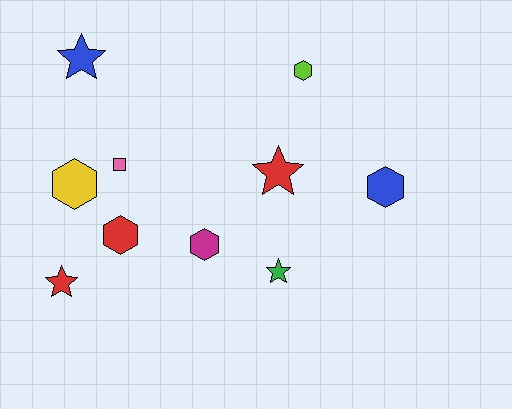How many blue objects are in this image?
There are 2 blue objects.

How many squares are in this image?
There is 1 square.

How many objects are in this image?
There are 10 objects.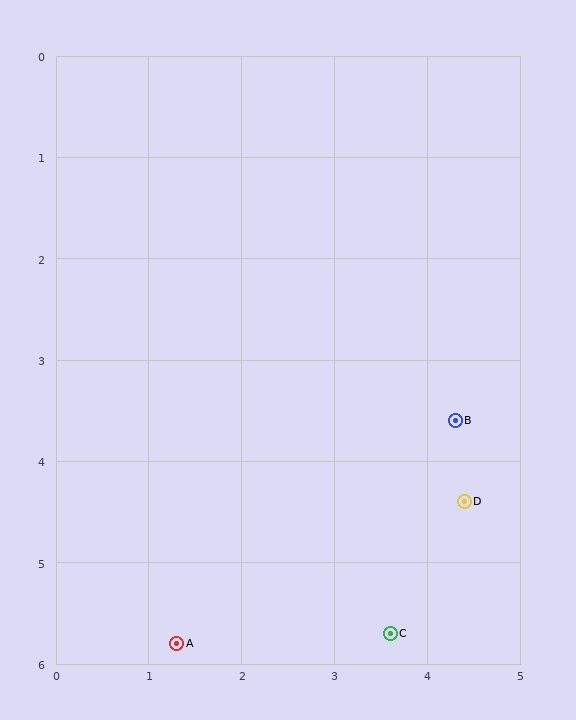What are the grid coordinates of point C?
Point C is at approximately (3.6, 5.7).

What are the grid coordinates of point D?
Point D is at approximately (4.4, 4.4).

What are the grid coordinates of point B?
Point B is at approximately (4.3, 3.6).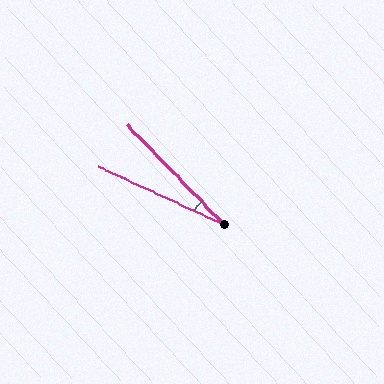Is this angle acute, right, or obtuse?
It is acute.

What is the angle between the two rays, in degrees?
Approximately 21 degrees.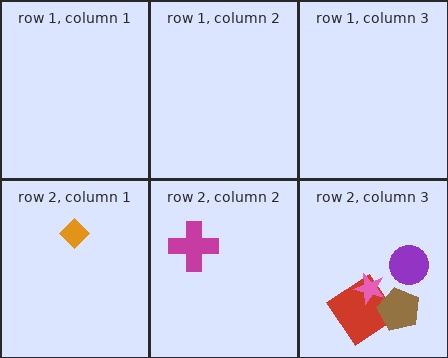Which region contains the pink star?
The row 2, column 3 region.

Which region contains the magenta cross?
The row 2, column 2 region.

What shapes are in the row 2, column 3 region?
The red diamond, the purple circle, the pink star, the brown pentagon.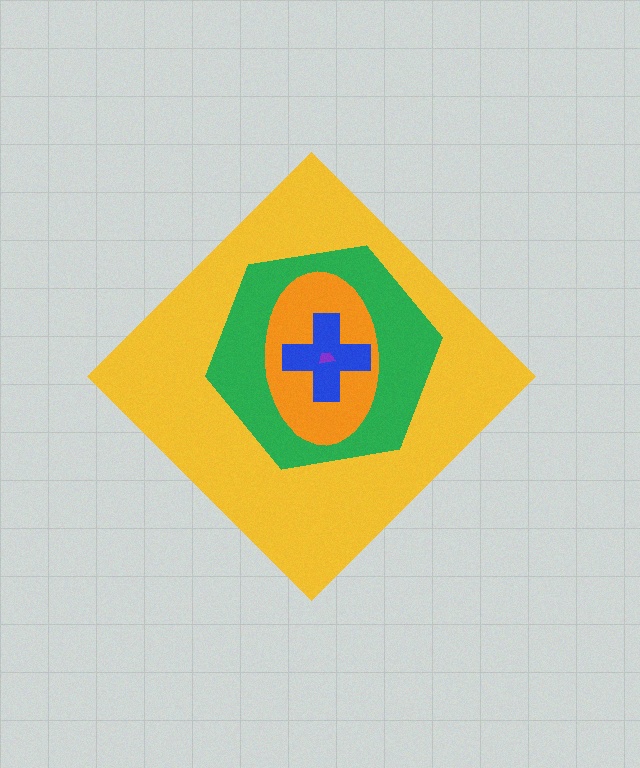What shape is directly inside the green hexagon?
The orange ellipse.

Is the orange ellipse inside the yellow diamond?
Yes.